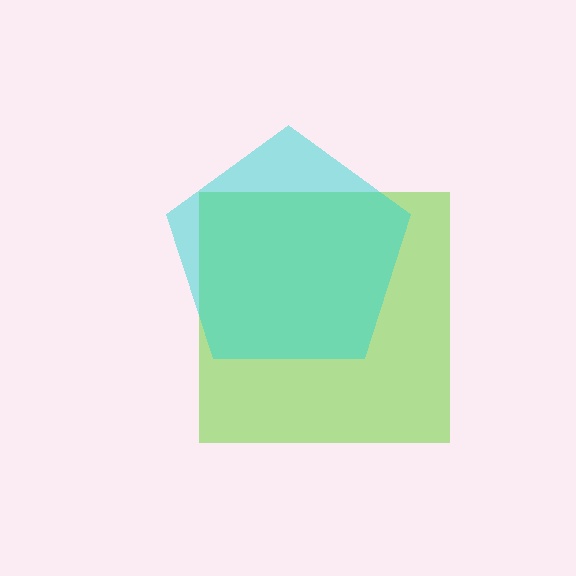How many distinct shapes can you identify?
There are 2 distinct shapes: a lime square, a cyan pentagon.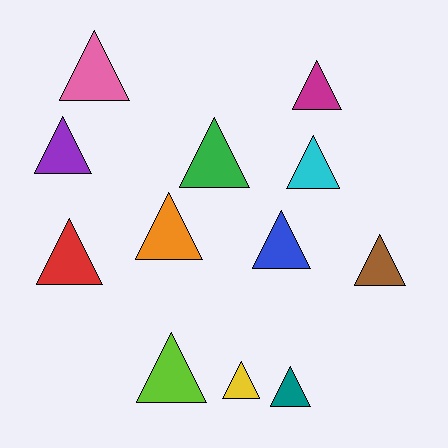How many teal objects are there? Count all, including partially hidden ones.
There is 1 teal object.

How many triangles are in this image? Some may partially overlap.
There are 12 triangles.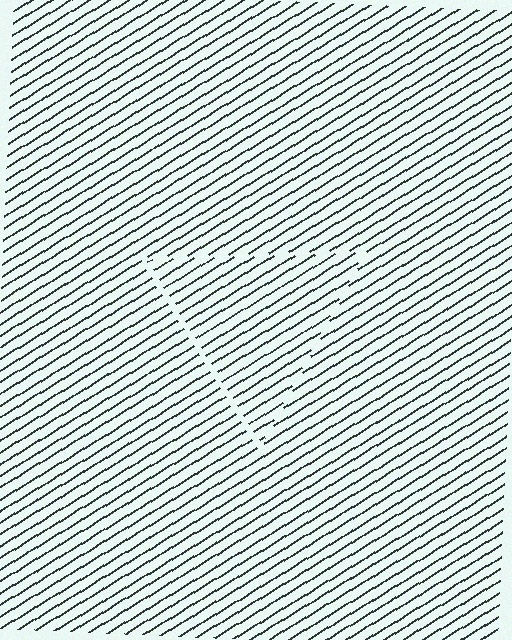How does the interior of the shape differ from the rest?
The interior of the shape contains the same grating, shifted by half a period — the contour is defined by the phase discontinuity where line-ends from the inner and outer gratings abut.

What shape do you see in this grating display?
An illusory triangle. The interior of the shape contains the same grating, shifted by half a period — the contour is defined by the phase discontinuity where line-ends from the inner and outer gratings abut.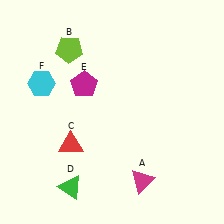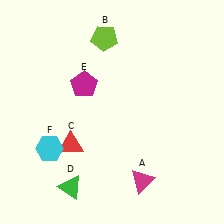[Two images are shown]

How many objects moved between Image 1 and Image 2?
2 objects moved between the two images.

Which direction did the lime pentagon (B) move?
The lime pentagon (B) moved right.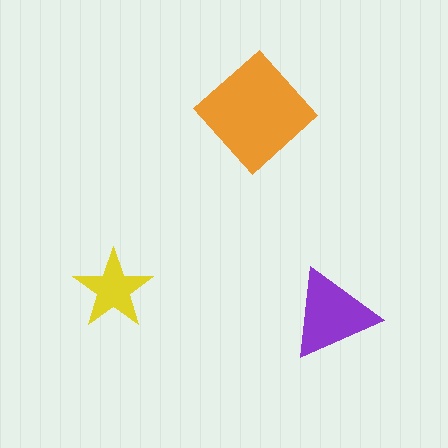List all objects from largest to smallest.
The orange diamond, the purple triangle, the yellow star.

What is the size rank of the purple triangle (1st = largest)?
2nd.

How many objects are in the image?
There are 3 objects in the image.